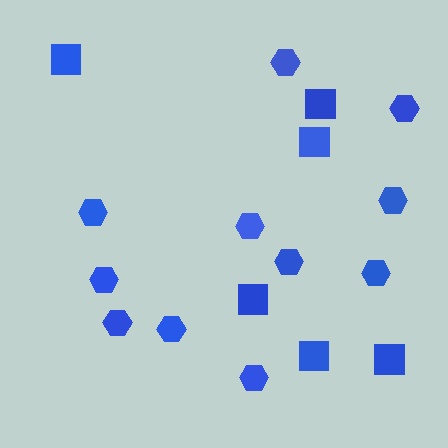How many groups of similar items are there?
There are 2 groups: one group of hexagons (11) and one group of squares (6).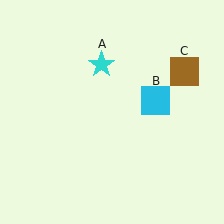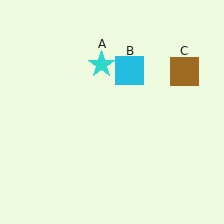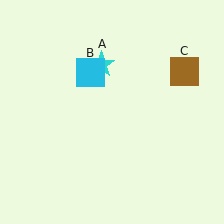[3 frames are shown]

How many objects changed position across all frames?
1 object changed position: cyan square (object B).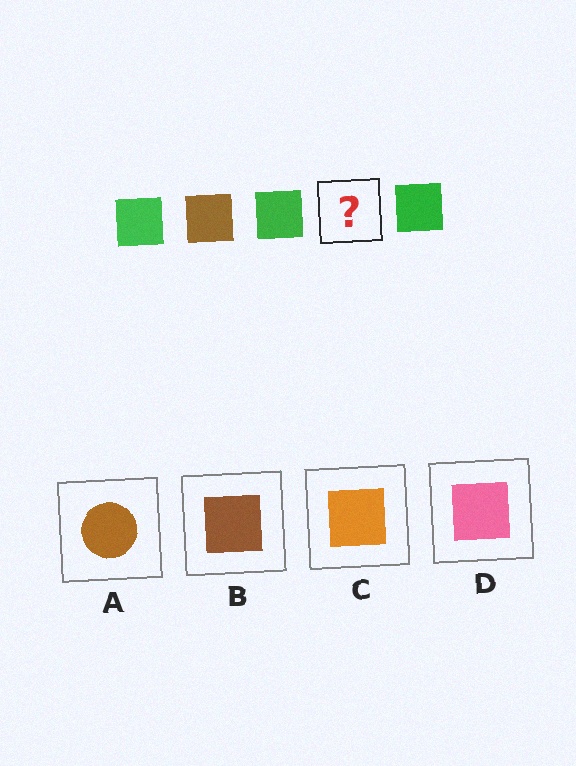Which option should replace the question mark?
Option B.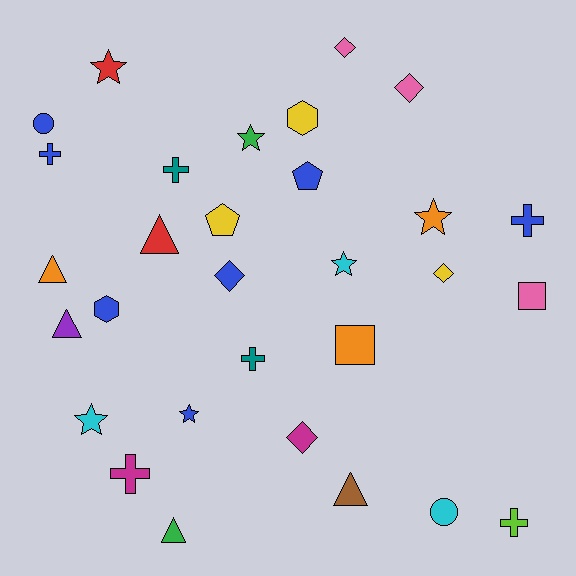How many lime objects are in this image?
There is 1 lime object.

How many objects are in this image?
There are 30 objects.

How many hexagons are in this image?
There are 2 hexagons.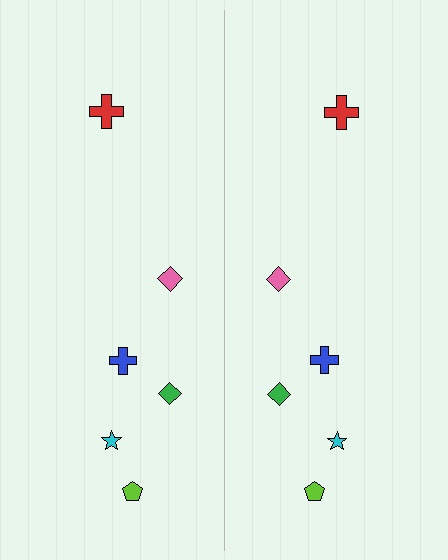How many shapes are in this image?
There are 12 shapes in this image.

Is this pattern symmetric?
Yes, this pattern has bilateral (reflection) symmetry.